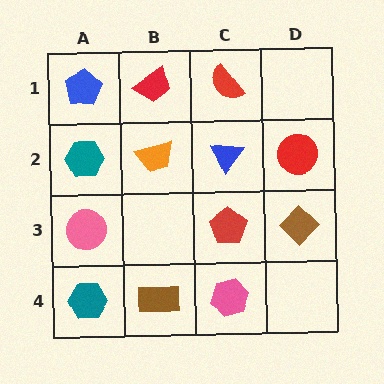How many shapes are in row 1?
3 shapes.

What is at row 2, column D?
A red circle.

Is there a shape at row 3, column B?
No, that cell is empty.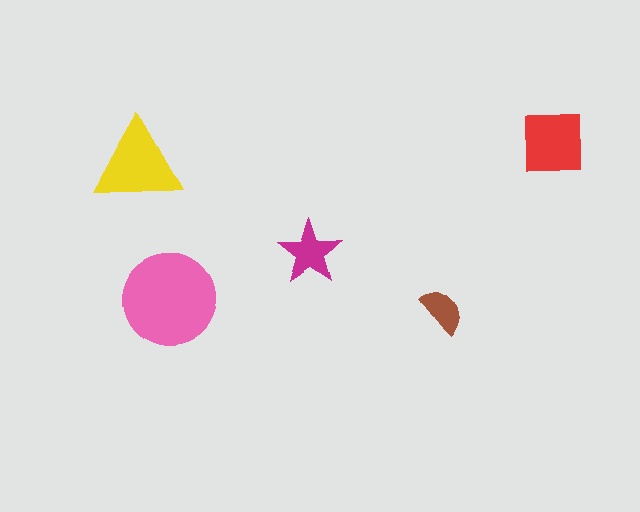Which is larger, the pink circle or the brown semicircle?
The pink circle.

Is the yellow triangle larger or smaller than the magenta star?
Larger.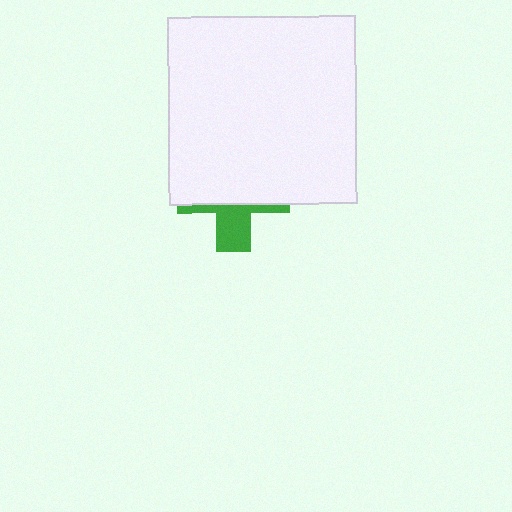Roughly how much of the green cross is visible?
A small part of it is visible (roughly 33%).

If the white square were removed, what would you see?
You would see the complete green cross.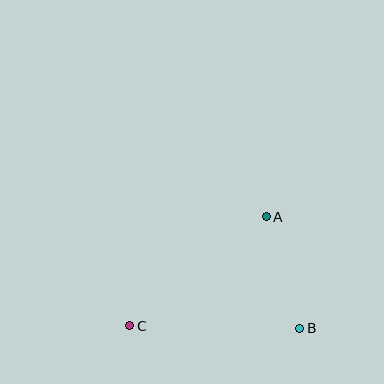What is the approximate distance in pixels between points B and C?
The distance between B and C is approximately 170 pixels.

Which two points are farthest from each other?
Points A and C are farthest from each other.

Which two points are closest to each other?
Points A and B are closest to each other.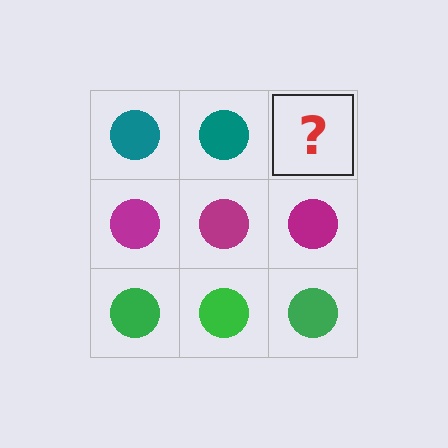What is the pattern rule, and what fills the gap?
The rule is that each row has a consistent color. The gap should be filled with a teal circle.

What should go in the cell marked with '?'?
The missing cell should contain a teal circle.